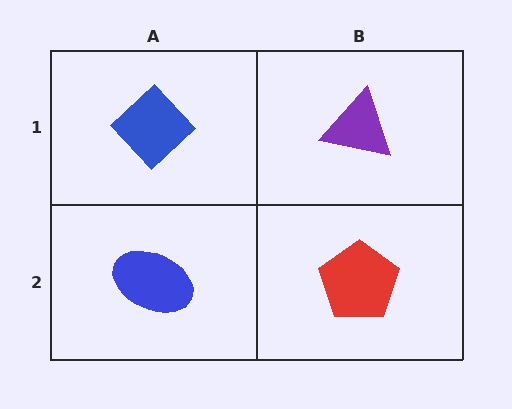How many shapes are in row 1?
2 shapes.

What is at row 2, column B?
A red pentagon.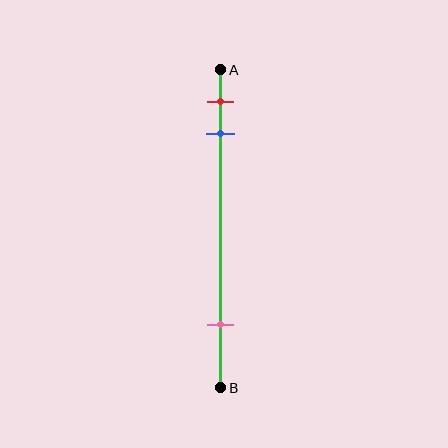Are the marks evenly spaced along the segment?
No, the marks are not evenly spaced.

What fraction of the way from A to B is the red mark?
The red mark is approximately 10% (0.1) of the way from A to B.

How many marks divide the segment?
There are 3 marks dividing the segment.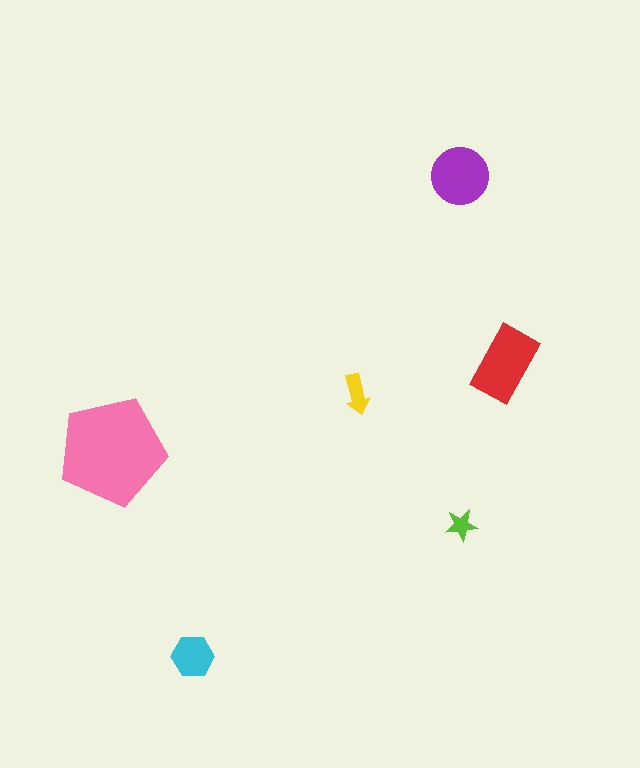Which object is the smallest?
The lime star.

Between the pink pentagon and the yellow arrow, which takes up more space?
The pink pentagon.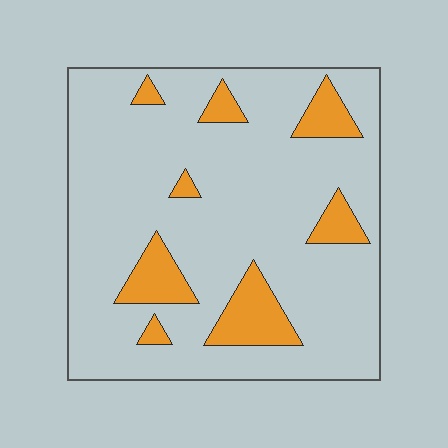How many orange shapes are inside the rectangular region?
8.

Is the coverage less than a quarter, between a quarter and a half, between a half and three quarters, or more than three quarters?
Less than a quarter.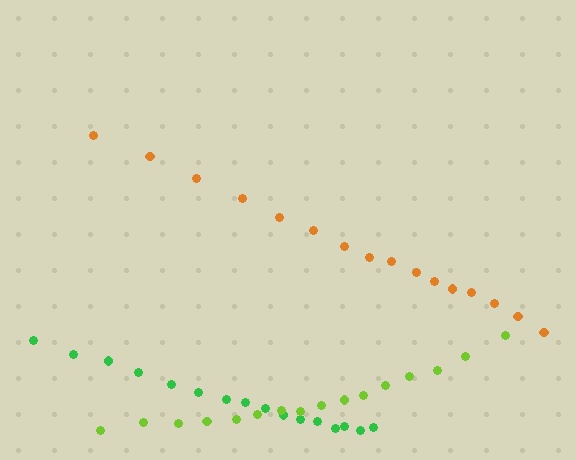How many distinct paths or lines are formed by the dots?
There are 3 distinct paths.